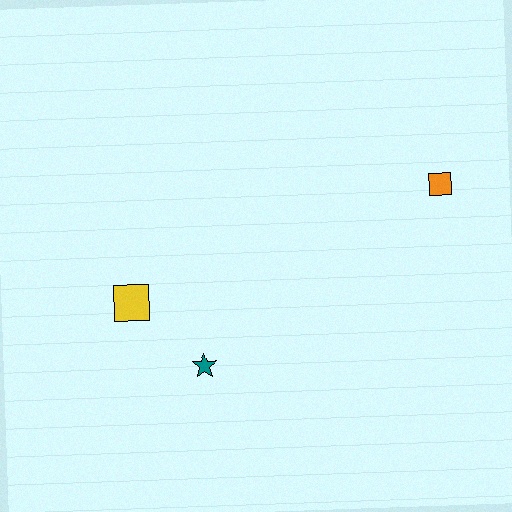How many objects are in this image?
There are 3 objects.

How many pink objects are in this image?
There are no pink objects.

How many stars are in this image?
There is 1 star.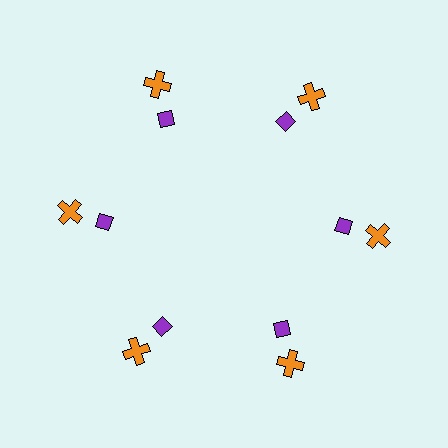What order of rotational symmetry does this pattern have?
This pattern has 6-fold rotational symmetry.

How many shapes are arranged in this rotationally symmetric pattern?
There are 12 shapes, arranged in 6 groups of 2.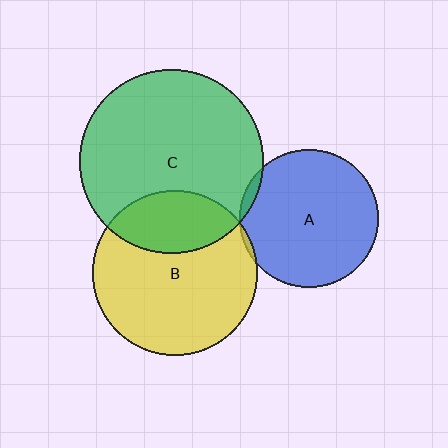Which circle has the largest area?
Circle C (green).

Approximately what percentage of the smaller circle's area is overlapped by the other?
Approximately 25%.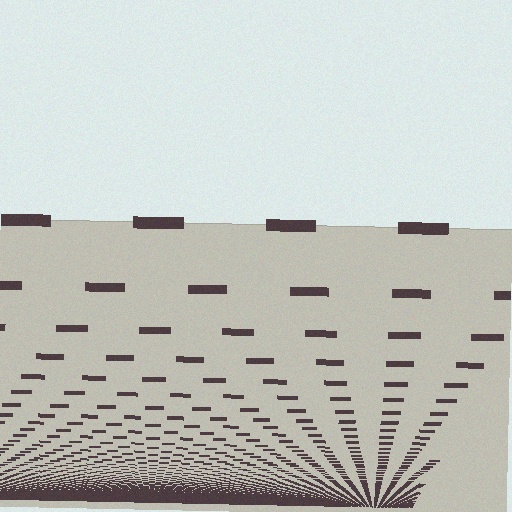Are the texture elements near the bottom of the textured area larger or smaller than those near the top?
Smaller. The gradient is inverted — elements near the bottom are smaller and denser.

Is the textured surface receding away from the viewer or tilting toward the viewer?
The surface appears to tilt toward the viewer. Texture elements get larger and sparser toward the top.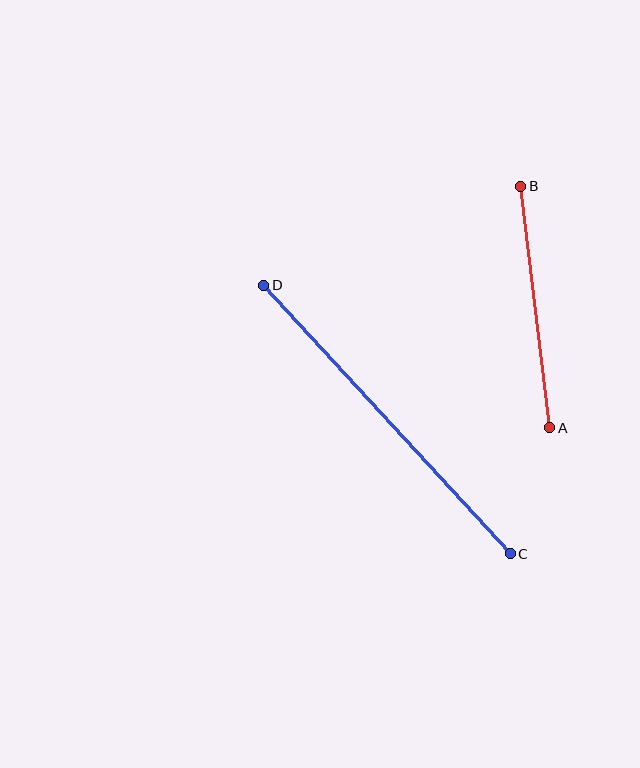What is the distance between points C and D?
The distance is approximately 364 pixels.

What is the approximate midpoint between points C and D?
The midpoint is at approximately (387, 419) pixels.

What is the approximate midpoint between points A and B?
The midpoint is at approximately (535, 307) pixels.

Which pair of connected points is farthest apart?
Points C and D are farthest apart.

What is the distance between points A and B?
The distance is approximately 243 pixels.